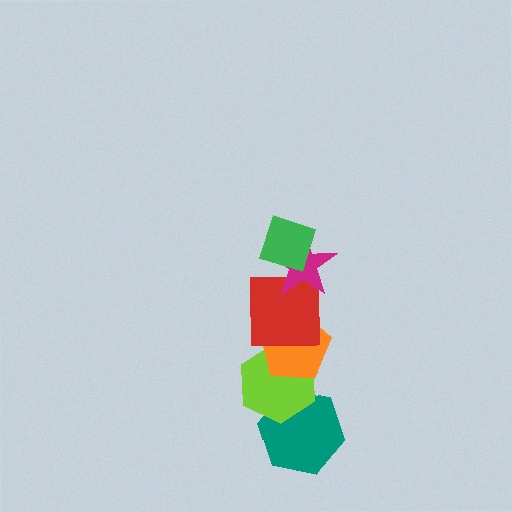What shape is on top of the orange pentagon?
The red square is on top of the orange pentagon.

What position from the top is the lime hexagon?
The lime hexagon is 5th from the top.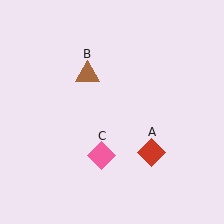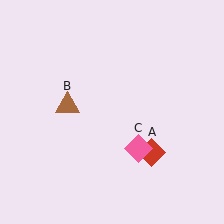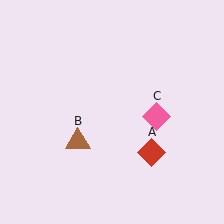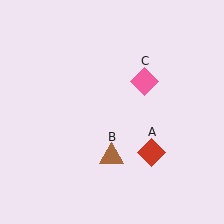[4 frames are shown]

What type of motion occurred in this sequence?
The brown triangle (object B), pink diamond (object C) rotated counterclockwise around the center of the scene.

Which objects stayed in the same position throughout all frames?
Red diamond (object A) remained stationary.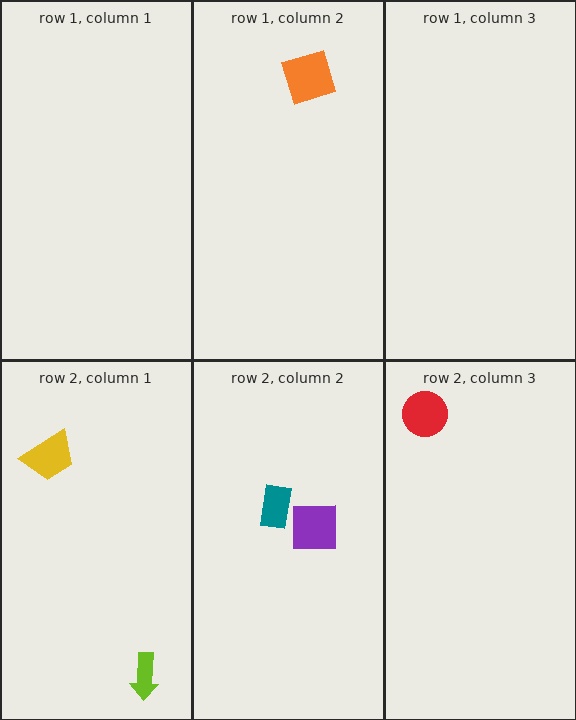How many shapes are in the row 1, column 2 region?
1.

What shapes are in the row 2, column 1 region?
The lime arrow, the yellow trapezoid.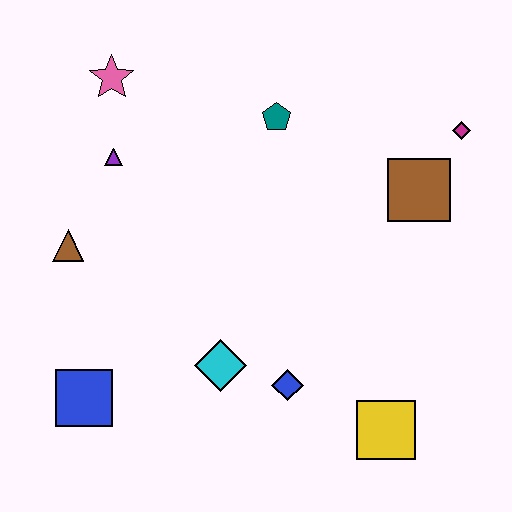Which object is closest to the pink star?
The purple triangle is closest to the pink star.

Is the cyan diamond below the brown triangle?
Yes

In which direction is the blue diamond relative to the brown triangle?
The blue diamond is to the right of the brown triangle.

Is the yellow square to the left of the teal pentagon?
No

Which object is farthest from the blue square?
The magenta diamond is farthest from the blue square.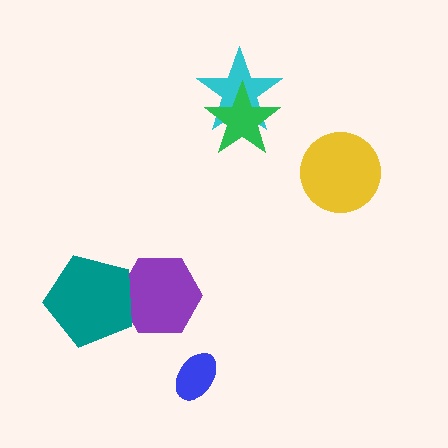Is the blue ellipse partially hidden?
No, no other shape covers it.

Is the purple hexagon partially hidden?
Yes, it is partially covered by another shape.